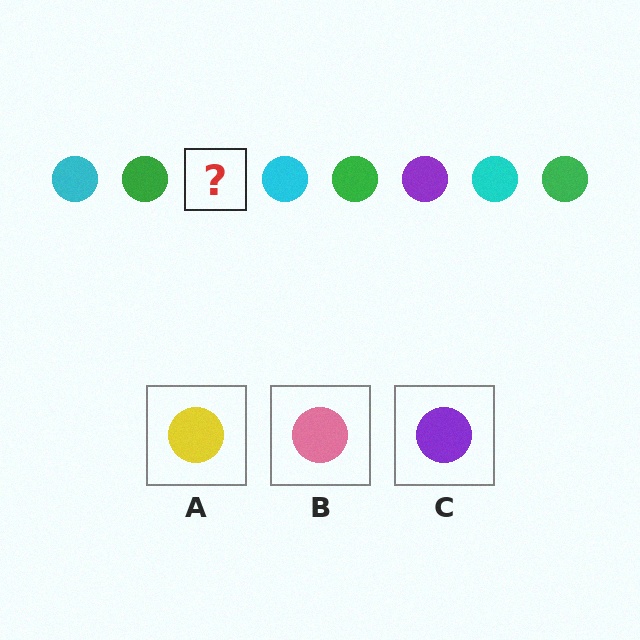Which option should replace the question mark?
Option C.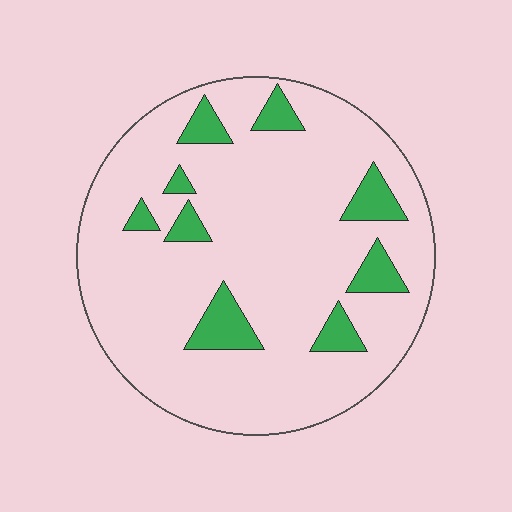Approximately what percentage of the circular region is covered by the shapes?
Approximately 15%.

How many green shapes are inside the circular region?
9.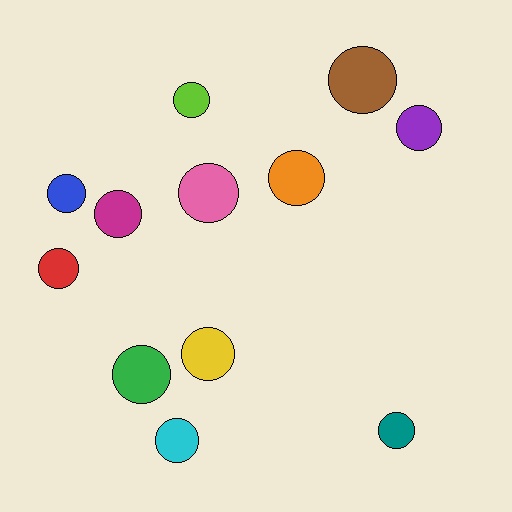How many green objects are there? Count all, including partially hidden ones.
There is 1 green object.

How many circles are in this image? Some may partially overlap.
There are 12 circles.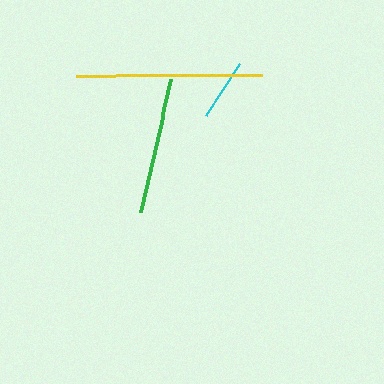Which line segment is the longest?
The yellow line is the longest at approximately 186 pixels.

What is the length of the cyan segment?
The cyan segment is approximately 62 pixels long.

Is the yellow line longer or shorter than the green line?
The yellow line is longer than the green line.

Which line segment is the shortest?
The cyan line is the shortest at approximately 62 pixels.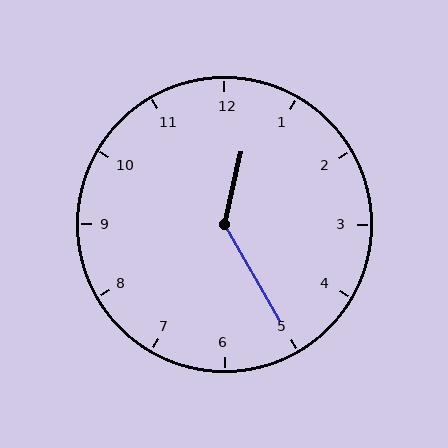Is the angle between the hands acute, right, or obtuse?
It is obtuse.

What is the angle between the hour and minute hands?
Approximately 138 degrees.